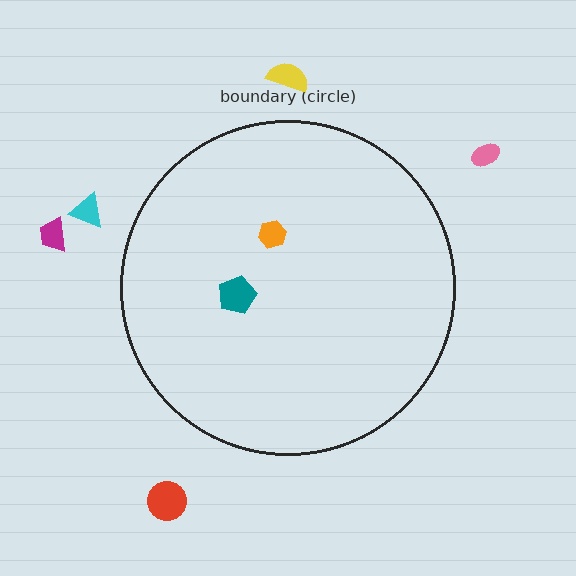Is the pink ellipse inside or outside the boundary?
Outside.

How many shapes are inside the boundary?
2 inside, 5 outside.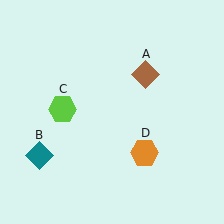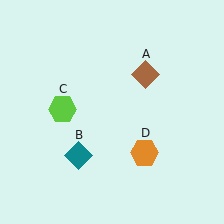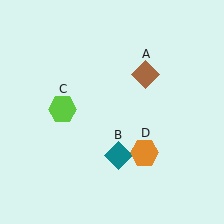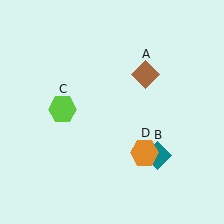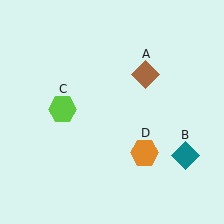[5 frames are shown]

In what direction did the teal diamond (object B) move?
The teal diamond (object B) moved right.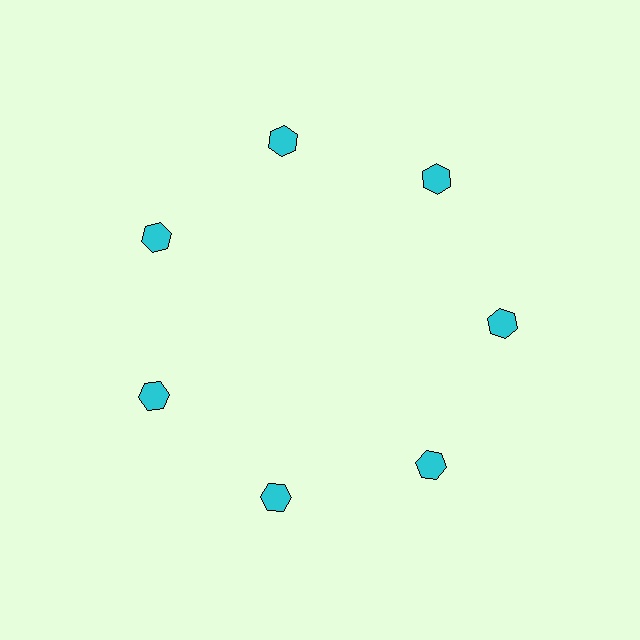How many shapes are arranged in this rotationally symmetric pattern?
There are 7 shapes, arranged in 7 groups of 1.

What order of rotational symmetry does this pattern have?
This pattern has 7-fold rotational symmetry.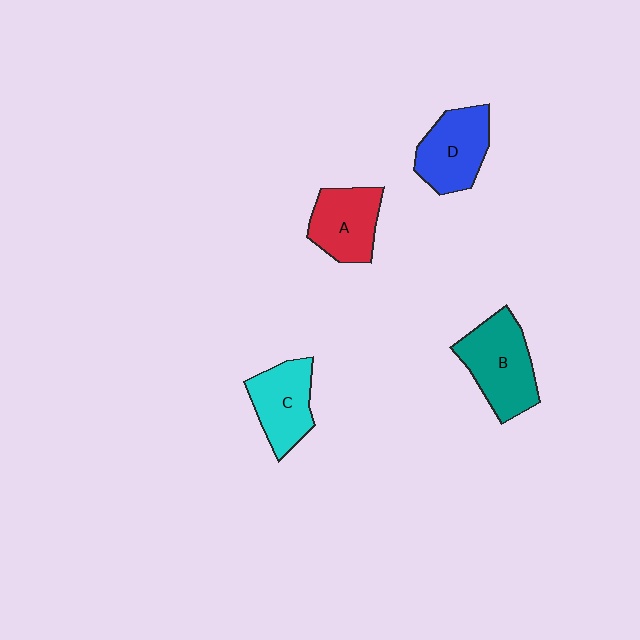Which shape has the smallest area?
Shape A (red).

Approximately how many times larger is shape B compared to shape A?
Approximately 1.3 times.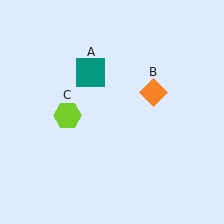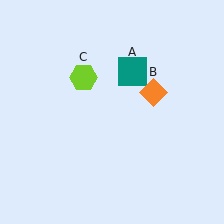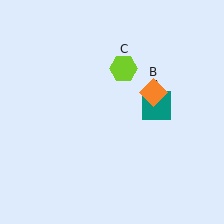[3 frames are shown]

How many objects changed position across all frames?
2 objects changed position: teal square (object A), lime hexagon (object C).